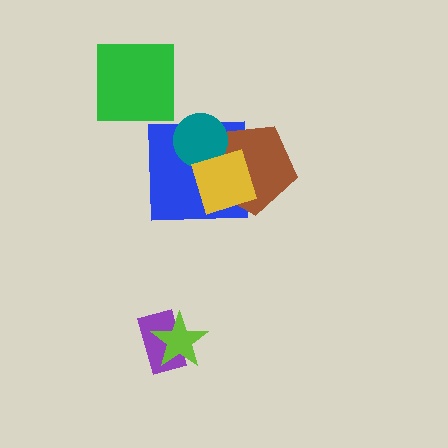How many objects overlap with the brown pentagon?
3 objects overlap with the brown pentagon.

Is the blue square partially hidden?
Yes, it is partially covered by another shape.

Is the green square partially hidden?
No, no other shape covers it.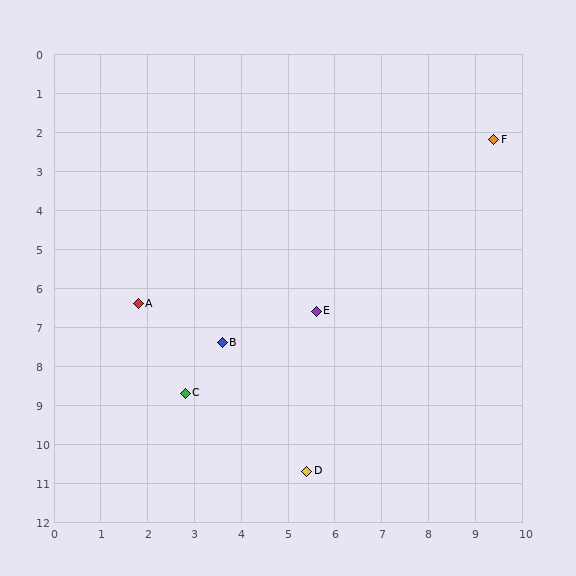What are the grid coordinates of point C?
Point C is at approximately (2.8, 8.7).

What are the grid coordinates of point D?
Point D is at approximately (5.4, 10.7).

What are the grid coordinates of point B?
Point B is at approximately (3.6, 7.4).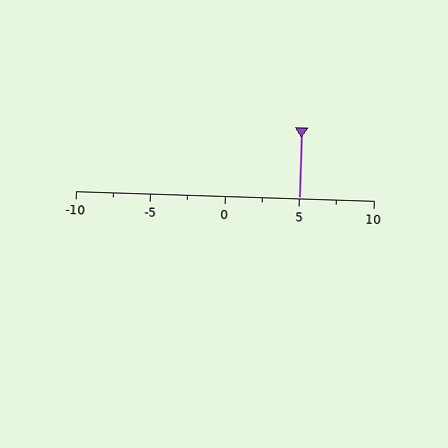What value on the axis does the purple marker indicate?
The marker indicates approximately 5.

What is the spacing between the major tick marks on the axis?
The major ticks are spaced 5 apart.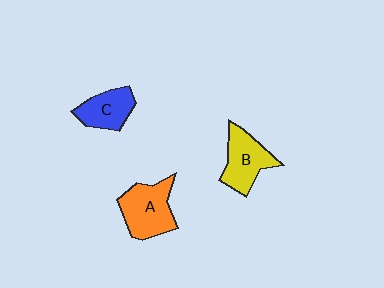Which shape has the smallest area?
Shape C (blue).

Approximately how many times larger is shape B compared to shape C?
Approximately 1.3 times.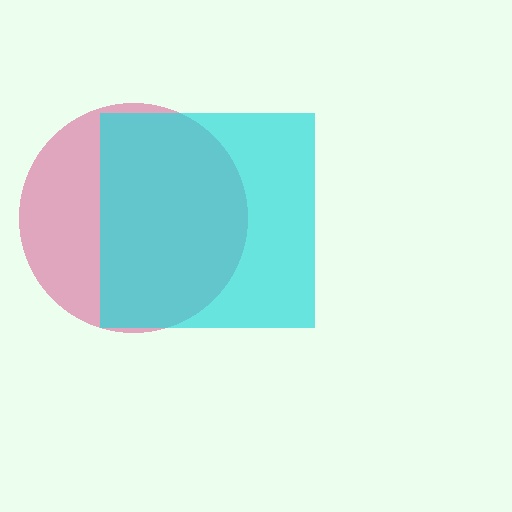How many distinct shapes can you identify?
There are 2 distinct shapes: a magenta circle, a cyan square.